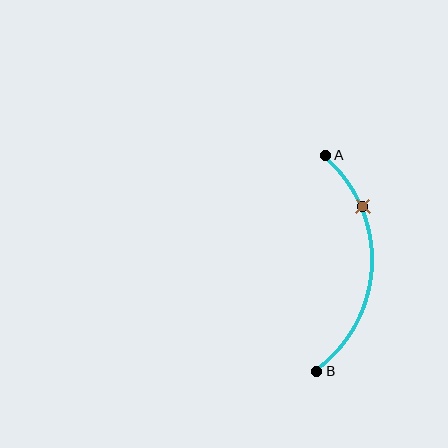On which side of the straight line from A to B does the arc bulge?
The arc bulges to the right of the straight line connecting A and B.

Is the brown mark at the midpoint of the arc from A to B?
No. The brown mark lies on the arc but is closer to endpoint A. The arc midpoint would be at the point on the curve equidistant along the arc from both A and B.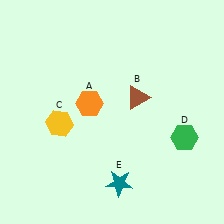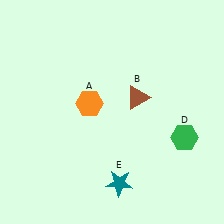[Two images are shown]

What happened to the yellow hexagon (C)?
The yellow hexagon (C) was removed in Image 2. It was in the bottom-left area of Image 1.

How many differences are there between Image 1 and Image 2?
There is 1 difference between the two images.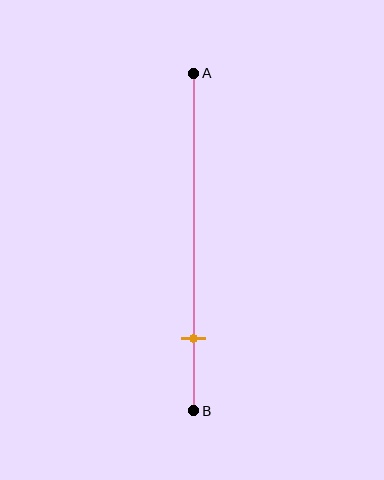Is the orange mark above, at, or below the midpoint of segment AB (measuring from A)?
The orange mark is below the midpoint of segment AB.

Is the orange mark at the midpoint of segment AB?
No, the mark is at about 80% from A, not at the 50% midpoint.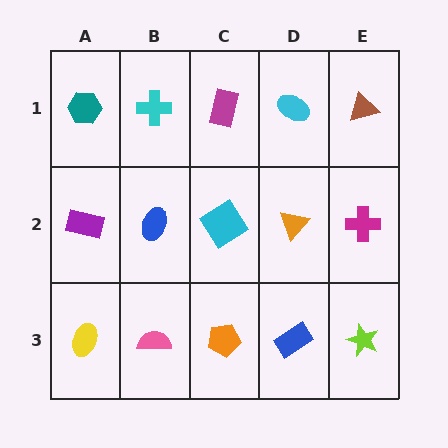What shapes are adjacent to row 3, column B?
A blue ellipse (row 2, column B), a yellow ellipse (row 3, column A), an orange pentagon (row 3, column C).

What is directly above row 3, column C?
A cyan diamond.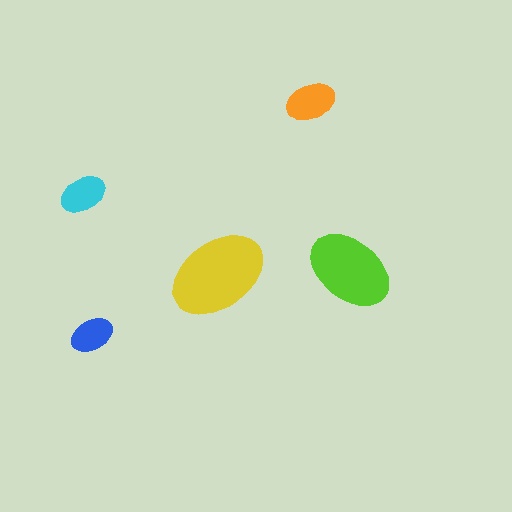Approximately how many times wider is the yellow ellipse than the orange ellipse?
About 2 times wider.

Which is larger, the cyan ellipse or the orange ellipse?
The orange one.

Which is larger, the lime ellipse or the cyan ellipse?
The lime one.